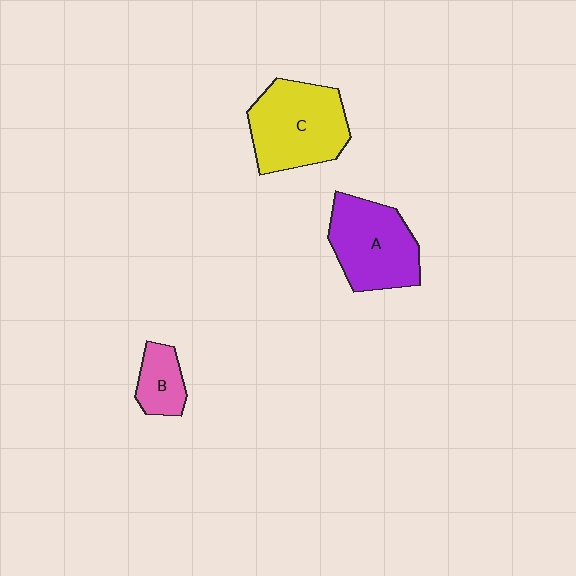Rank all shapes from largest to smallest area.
From largest to smallest: C (yellow), A (purple), B (pink).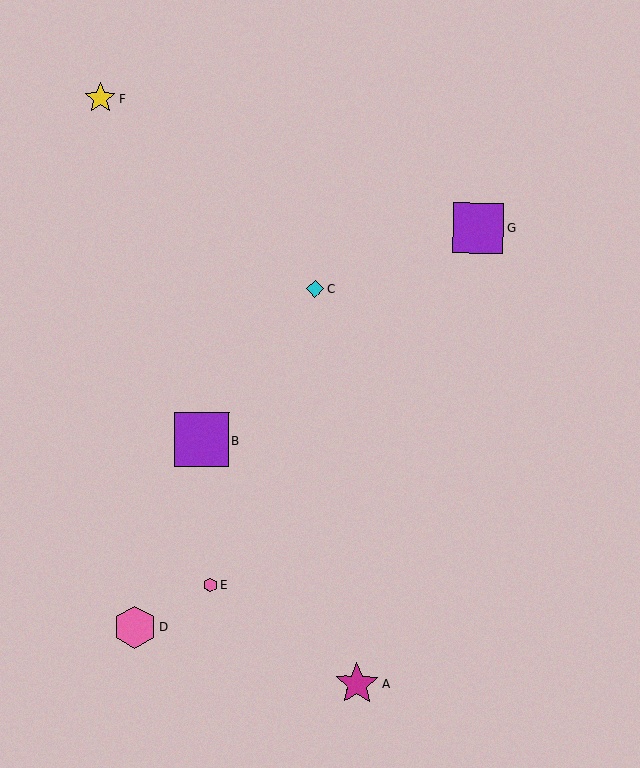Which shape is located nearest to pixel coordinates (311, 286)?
The cyan diamond (labeled C) at (315, 289) is nearest to that location.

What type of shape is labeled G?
Shape G is a purple square.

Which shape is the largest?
The purple square (labeled B) is the largest.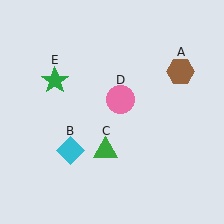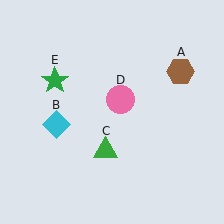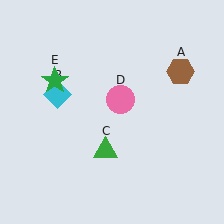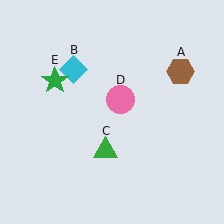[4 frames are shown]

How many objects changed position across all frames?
1 object changed position: cyan diamond (object B).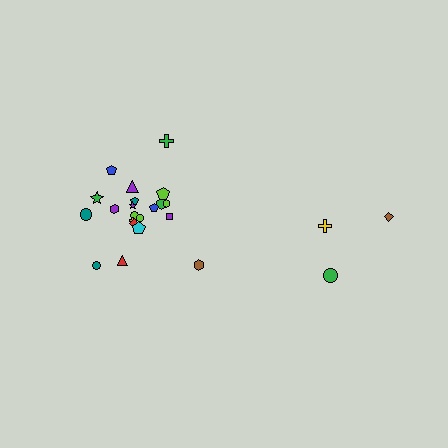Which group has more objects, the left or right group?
The left group.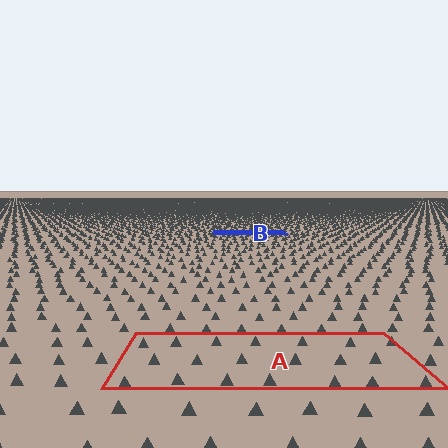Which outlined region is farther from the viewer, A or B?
Region B is farther from the viewer — the texture elements inside it appear smaller and more densely packed.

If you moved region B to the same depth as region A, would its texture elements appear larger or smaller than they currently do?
They would appear larger. At a closer depth, the same texture elements are projected at a bigger on-screen size.